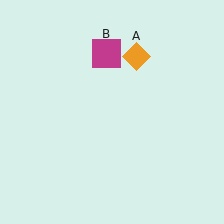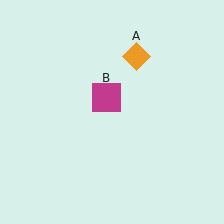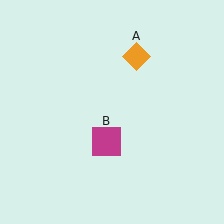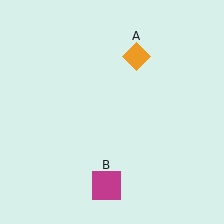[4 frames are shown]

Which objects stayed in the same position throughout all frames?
Orange diamond (object A) remained stationary.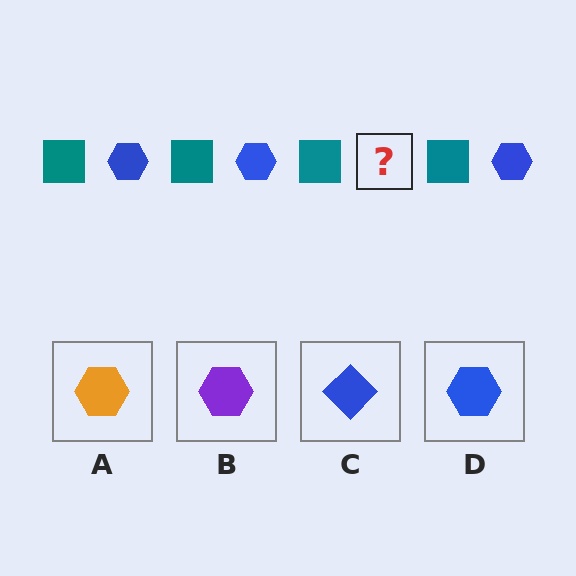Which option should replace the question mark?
Option D.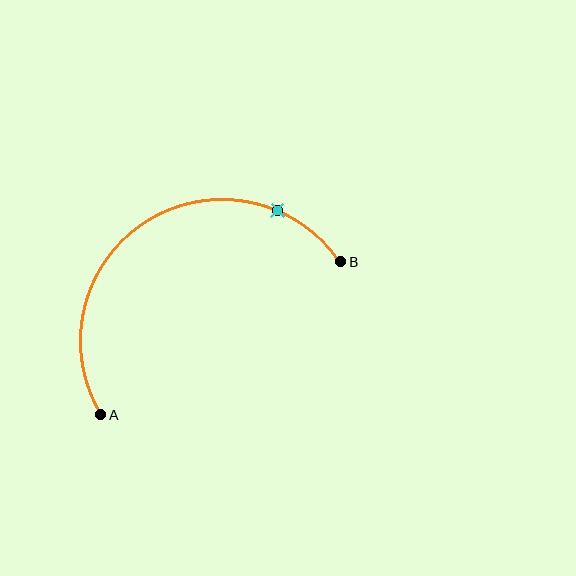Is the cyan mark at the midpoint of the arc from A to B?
No. The cyan mark lies on the arc but is closer to endpoint B. The arc midpoint would be at the point on the curve equidistant along the arc from both A and B.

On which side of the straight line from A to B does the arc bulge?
The arc bulges above the straight line connecting A and B.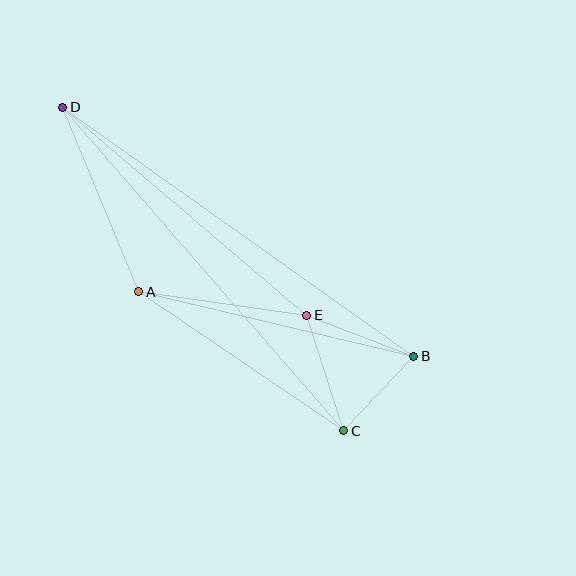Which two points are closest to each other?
Points B and C are closest to each other.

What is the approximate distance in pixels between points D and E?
The distance between D and E is approximately 321 pixels.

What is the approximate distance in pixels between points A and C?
The distance between A and C is approximately 248 pixels.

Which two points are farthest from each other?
Points B and D are farthest from each other.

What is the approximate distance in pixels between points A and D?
The distance between A and D is approximately 200 pixels.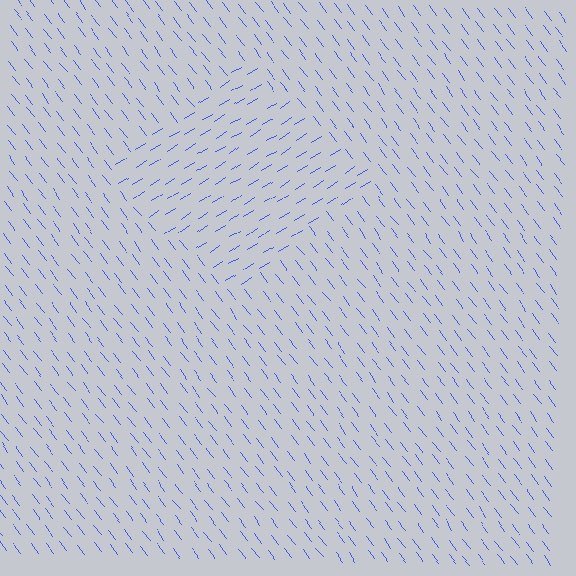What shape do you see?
I see a diamond.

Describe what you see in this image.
The image is filled with small blue line segments. A diamond region in the image has lines oriented differently from the surrounding lines, creating a visible texture boundary.